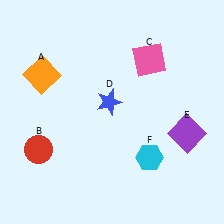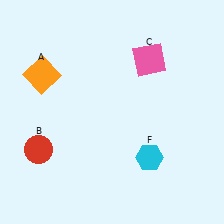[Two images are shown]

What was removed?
The blue star (D), the purple square (E) were removed in Image 2.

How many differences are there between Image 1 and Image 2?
There are 2 differences between the two images.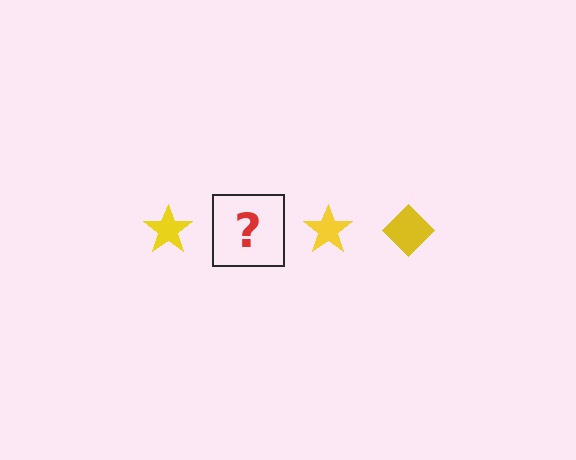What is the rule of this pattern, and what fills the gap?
The rule is that the pattern cycles through star, diamond shapes in yellow. The gap should be filled with a yellow diamond.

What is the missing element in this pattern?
The missing element is a yellow diamond.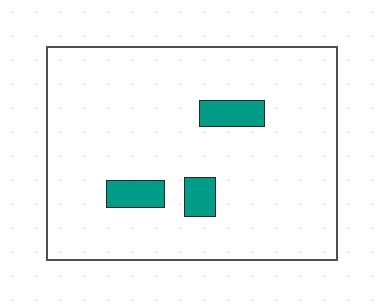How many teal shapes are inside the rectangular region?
3.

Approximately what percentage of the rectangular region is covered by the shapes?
Approximately 10%.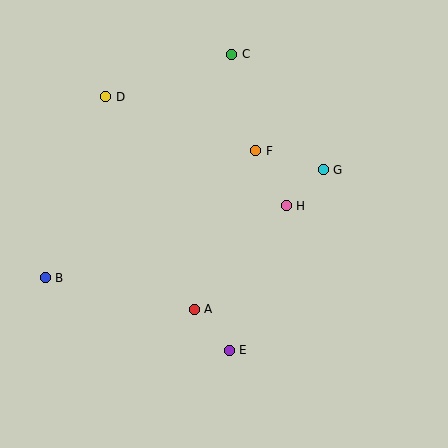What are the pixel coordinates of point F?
Point F is at (256, 151).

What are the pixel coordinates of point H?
Point H is at (286, 206).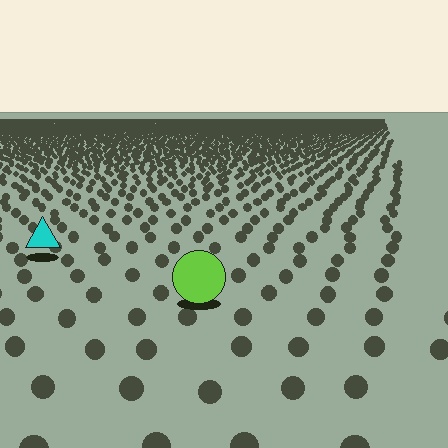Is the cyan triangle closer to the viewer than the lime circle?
No. The lime circle is closer — you can tell from the texture gradient: the ground texture is coarser near it.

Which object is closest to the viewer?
The lime circle is closest. The texture marks near it are larger and more spread out.